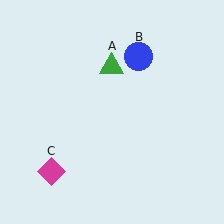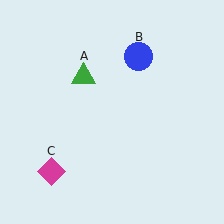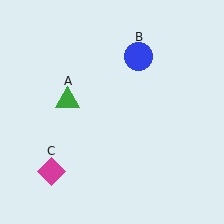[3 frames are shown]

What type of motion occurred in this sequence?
The green triangle (object A) rotated counterclockwise around the center of the scene.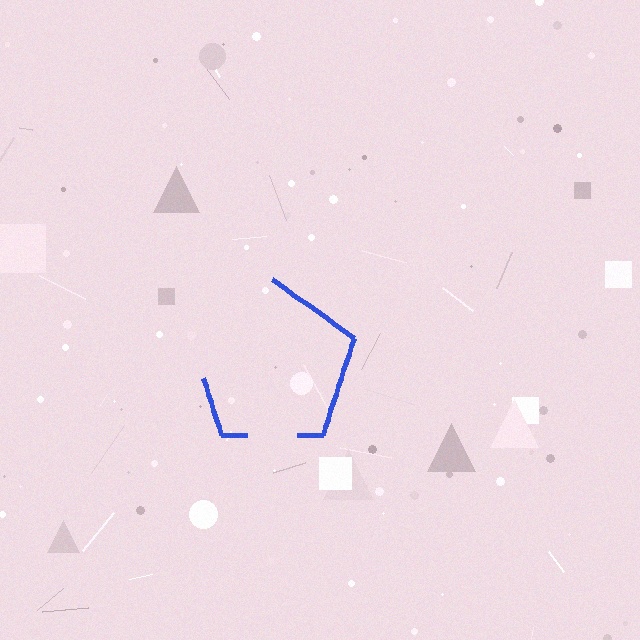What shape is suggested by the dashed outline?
The dashed outline suggests a pentagon.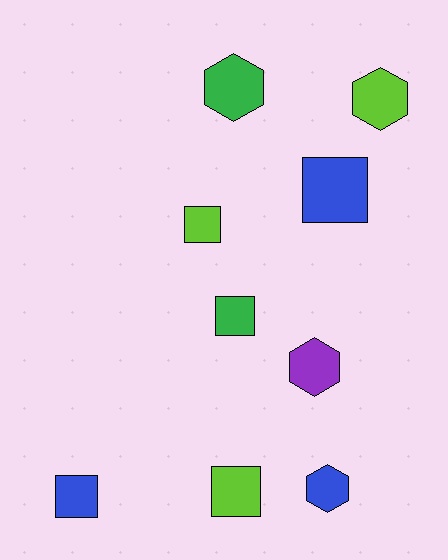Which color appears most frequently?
Blue, with 3 objects.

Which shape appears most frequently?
Square, with 5 objects.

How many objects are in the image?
There are 9 objects.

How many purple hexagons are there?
There is 1 purple hexagon.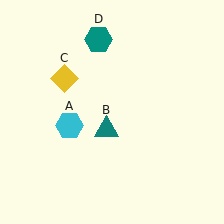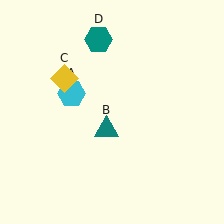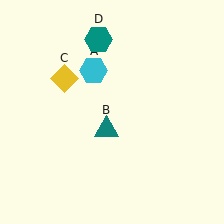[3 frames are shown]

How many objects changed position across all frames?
1 object changed position: cyan hexagon (object A).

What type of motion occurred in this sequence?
The cyan hexagon (object A) rotated clockwise around the center of the scene.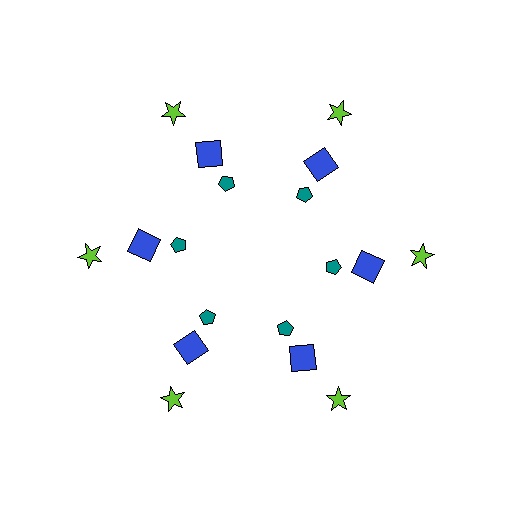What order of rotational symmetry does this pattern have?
This pattern has 6-fold rotational symmetry.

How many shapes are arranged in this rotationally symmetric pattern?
There are 18 shapes, arranged in 6 groups of 3.